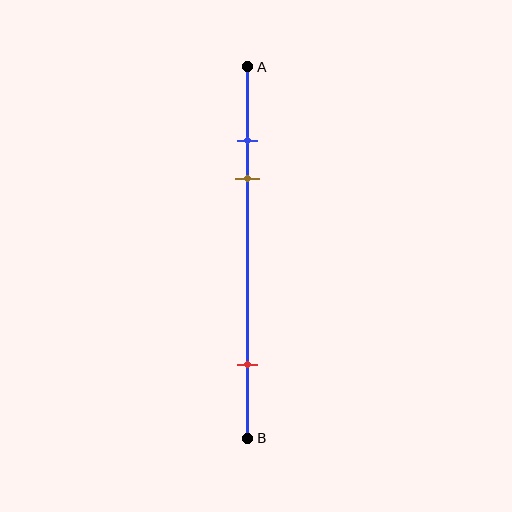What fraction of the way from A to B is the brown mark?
The brown mark is approximately 30% (0.3) of the way from A to B.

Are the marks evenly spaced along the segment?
No, the marks are not evenly spaced.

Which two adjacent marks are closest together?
The blue and brown marks are the closest adjacent pair.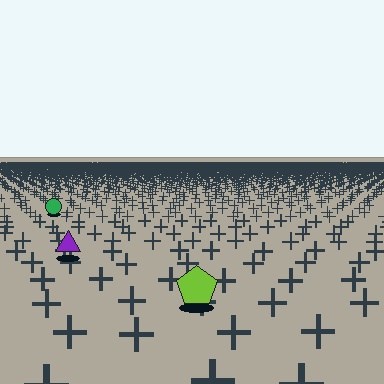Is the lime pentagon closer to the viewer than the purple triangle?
Yes. The lime pentagon is closer — you can tell from the texture gradient: the ground texture is coarser near it.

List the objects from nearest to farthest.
From nearest to farthest: the lime pentagon, the purple triangle, the green circle.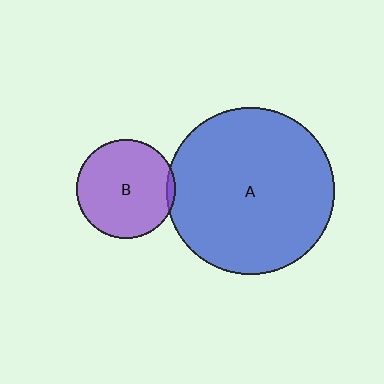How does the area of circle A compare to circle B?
Approximately 2.8 times.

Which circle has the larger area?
Circle A (blue).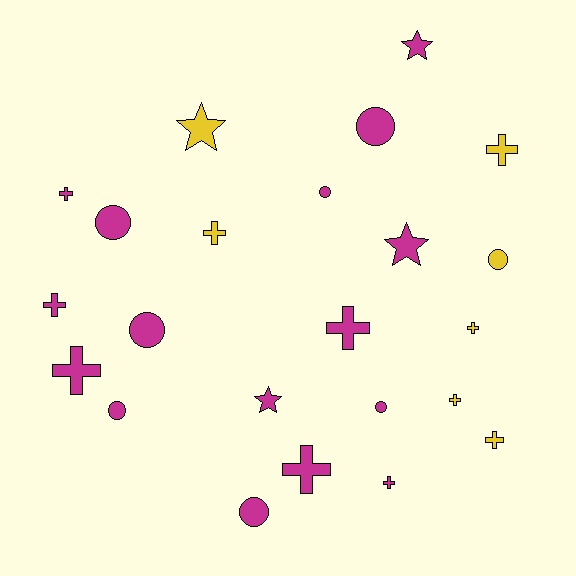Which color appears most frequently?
Magenta, with 16 objects.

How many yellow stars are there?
There is 1 yellow star.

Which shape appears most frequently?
Cross, with 11 objects.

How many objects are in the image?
There are 23 objects.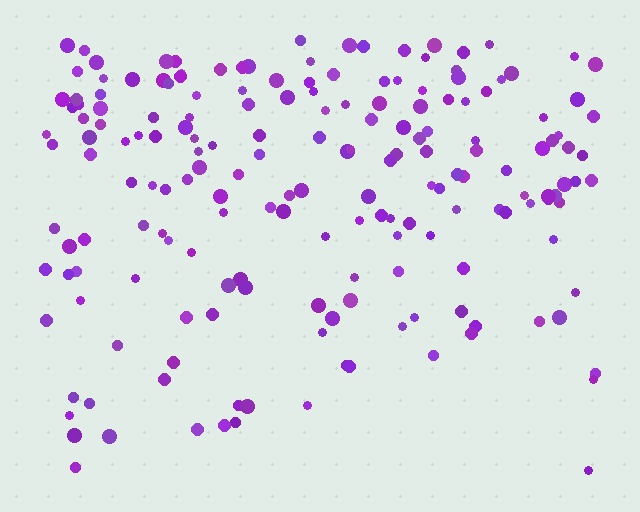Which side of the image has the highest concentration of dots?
The top.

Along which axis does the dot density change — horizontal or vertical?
Vertical.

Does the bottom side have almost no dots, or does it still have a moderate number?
Still a moderate number, just noticeably fewer than the top.